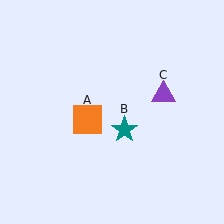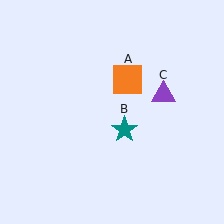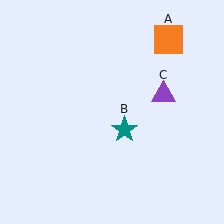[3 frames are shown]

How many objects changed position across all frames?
1 object changed position: orange square (object A).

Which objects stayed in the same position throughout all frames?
Teal star (object B) and purple triangle (object C) remained stationary.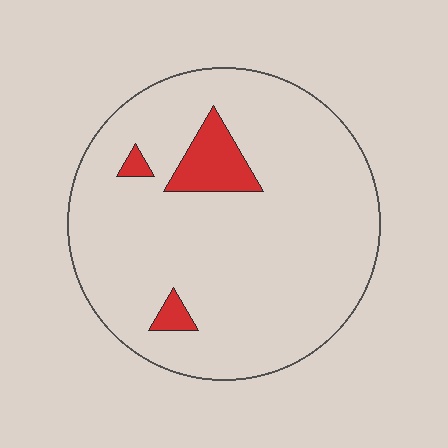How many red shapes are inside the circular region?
3.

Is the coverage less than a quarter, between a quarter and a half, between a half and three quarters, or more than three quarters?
Less than a quarter.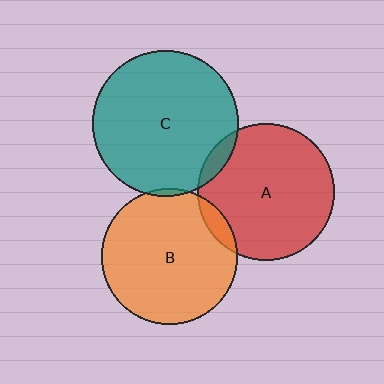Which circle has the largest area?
Circle C (teal).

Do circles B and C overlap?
Yes.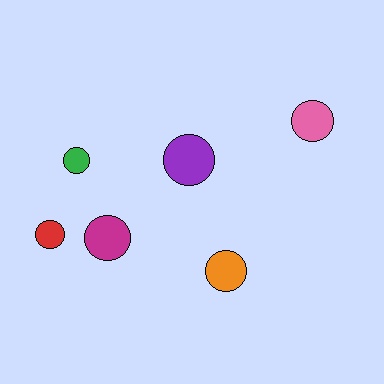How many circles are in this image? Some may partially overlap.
There are 6 circles.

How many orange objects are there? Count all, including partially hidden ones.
There is 1 orange object.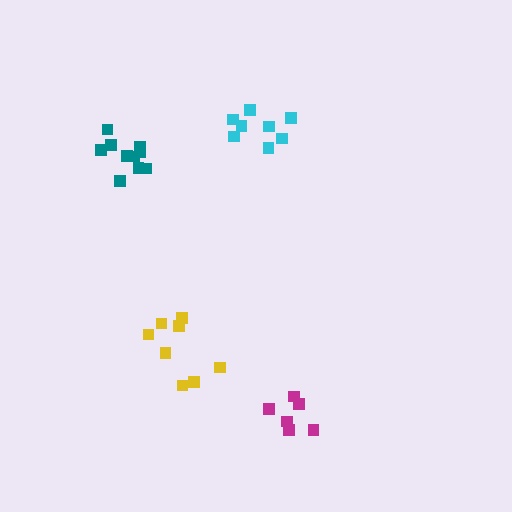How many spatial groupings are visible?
There are 4 spatial groupings.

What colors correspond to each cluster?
The clusters are colored: magenta, cyan, yellow, teal.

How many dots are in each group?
Group 1: 6 dots, Group 2: 8 dots, Group 3: 8 dots, Group 4: 10 dots (32 total).